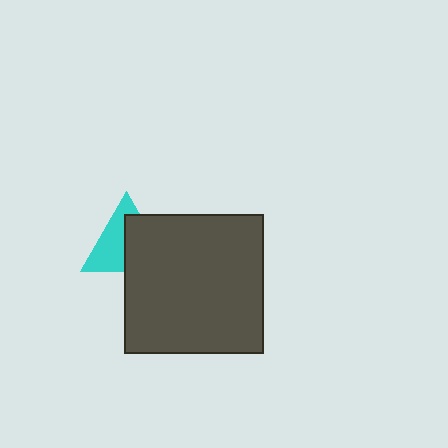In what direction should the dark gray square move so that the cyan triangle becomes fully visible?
The dark gray square should move toward the lower-right. That is the shortest direction to clear the overlap and leave the cyan triangle fully visible.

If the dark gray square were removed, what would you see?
You would see the complete cyan triangle.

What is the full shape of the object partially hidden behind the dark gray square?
The partially hidden object is a cyan triangle.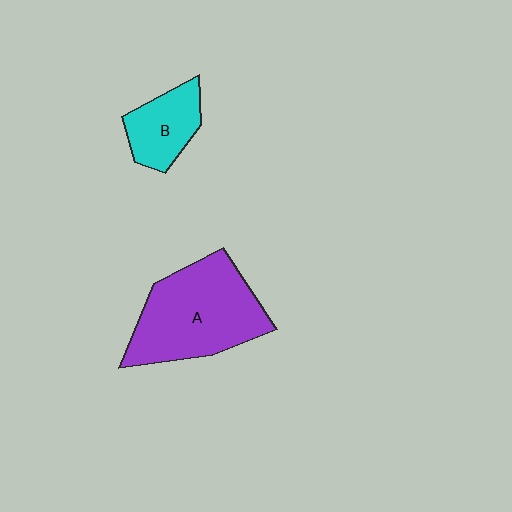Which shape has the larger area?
Shape A (purple).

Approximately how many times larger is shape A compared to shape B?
Approximately 2.3 times.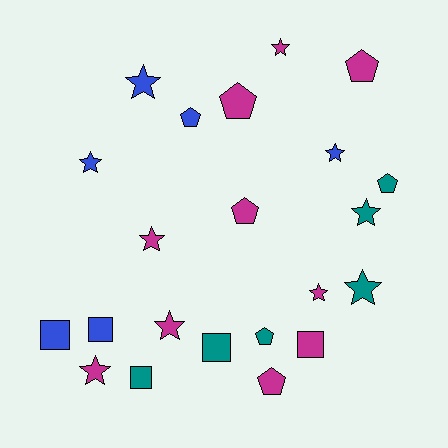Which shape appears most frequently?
Star, with 10 objects.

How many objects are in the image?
There are 22 objects.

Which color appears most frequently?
Magenta, with 10 objects.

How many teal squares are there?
There are 2 teal squares.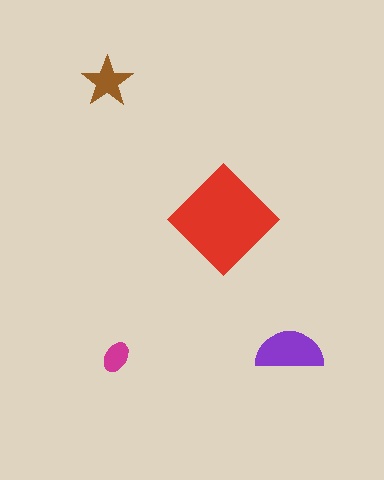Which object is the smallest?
The magenta ellipse.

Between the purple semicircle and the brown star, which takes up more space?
The purple semicircle.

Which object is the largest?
The red diamond.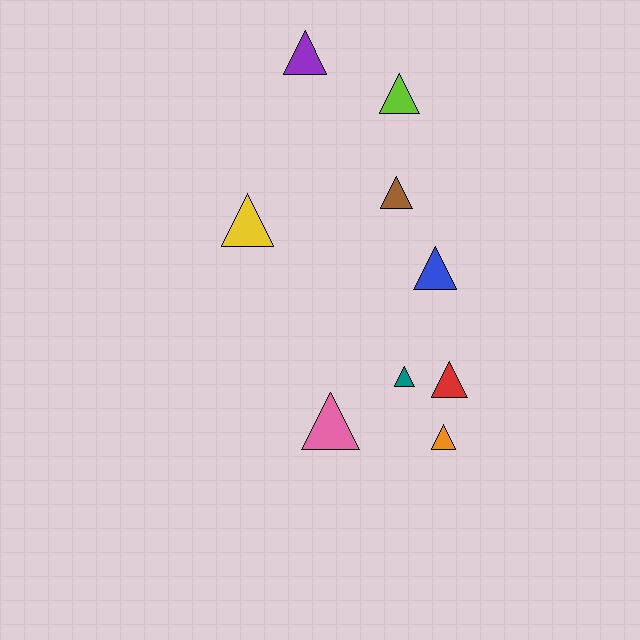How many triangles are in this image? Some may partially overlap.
There are 9 triangles.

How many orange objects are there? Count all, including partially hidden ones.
There is 1 orange object.